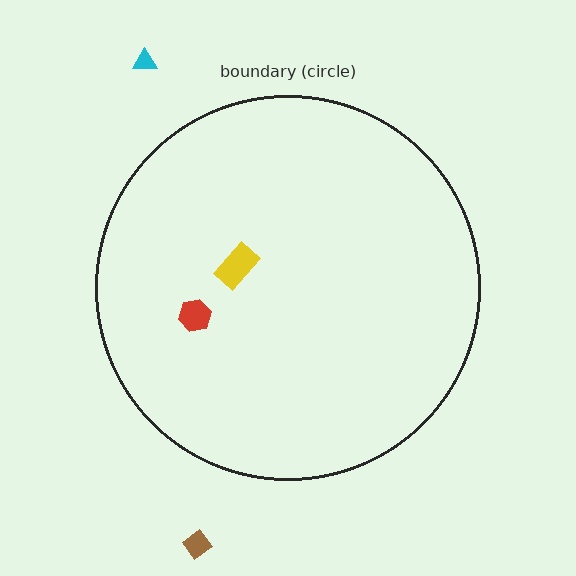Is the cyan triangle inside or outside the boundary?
Outside.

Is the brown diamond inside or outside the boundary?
Outside.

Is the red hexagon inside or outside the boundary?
Inside.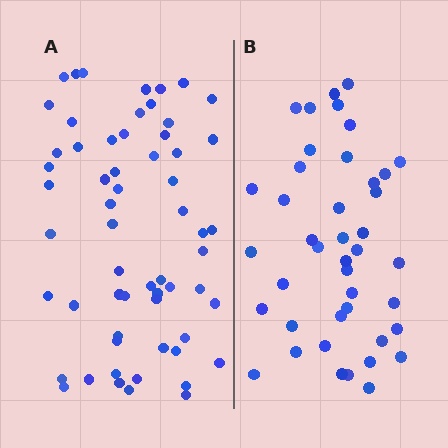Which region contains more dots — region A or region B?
Region A (the left region) has more dots.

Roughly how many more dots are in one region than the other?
Region A has approximately 20 more dots than region B.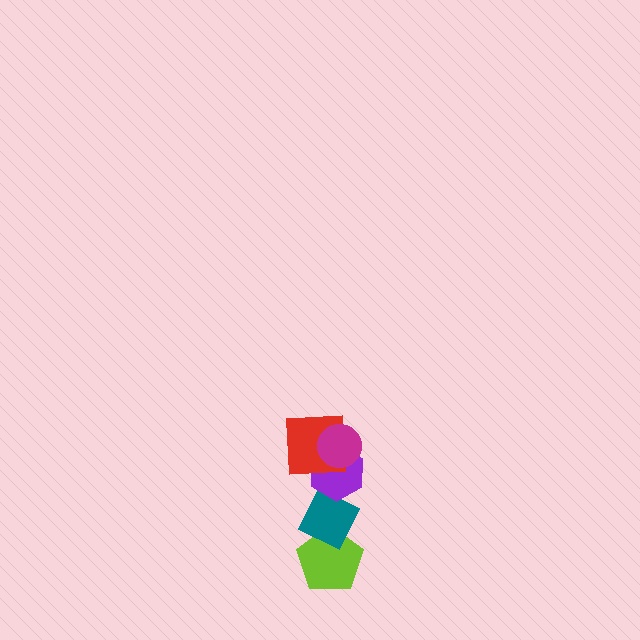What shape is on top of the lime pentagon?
The teal diamond is on top of the lime pentagon.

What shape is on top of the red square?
The magenta circle is on top of the red square.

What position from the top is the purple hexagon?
The purple hexagon is 3rd from the top.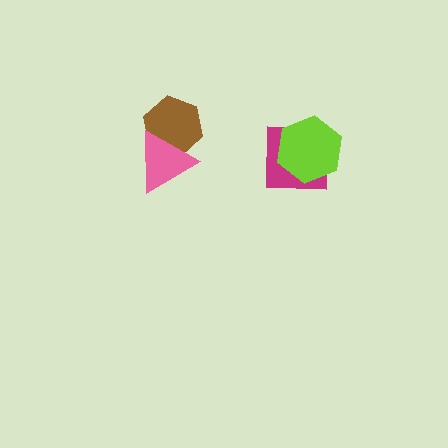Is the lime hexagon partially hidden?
No, no other shape covers it.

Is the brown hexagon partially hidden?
Yes, it is partially covered by another shape.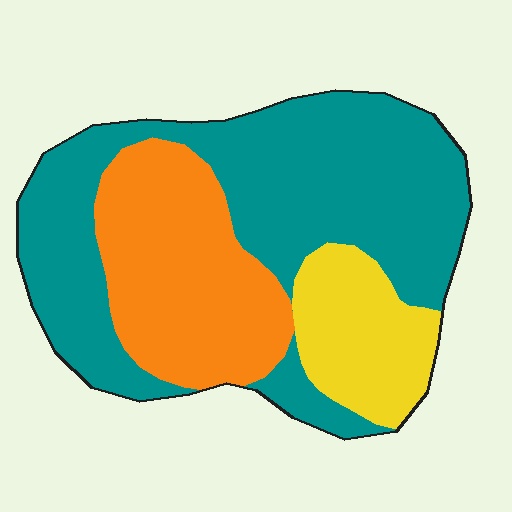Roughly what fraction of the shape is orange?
Orange takes up about one quarter (1/4) of the shape.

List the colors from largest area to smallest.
From largest to smallest: teal, orange, yellow.